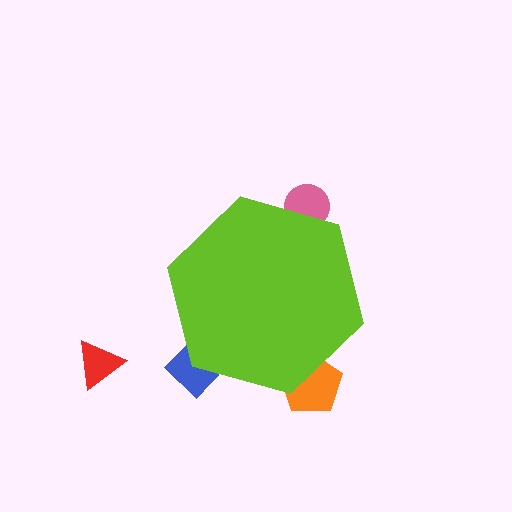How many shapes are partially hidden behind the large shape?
3 shapes are partially hidden.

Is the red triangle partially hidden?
No, the red triangle is fully visible.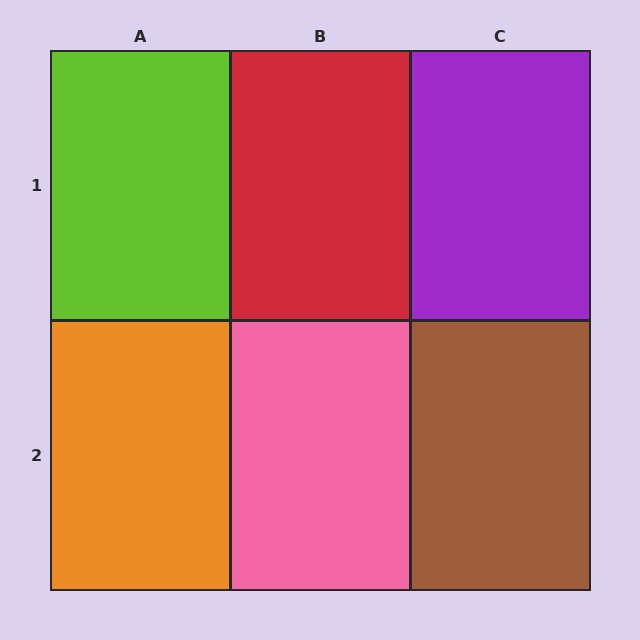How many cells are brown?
1 cell is brown.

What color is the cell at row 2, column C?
Brown.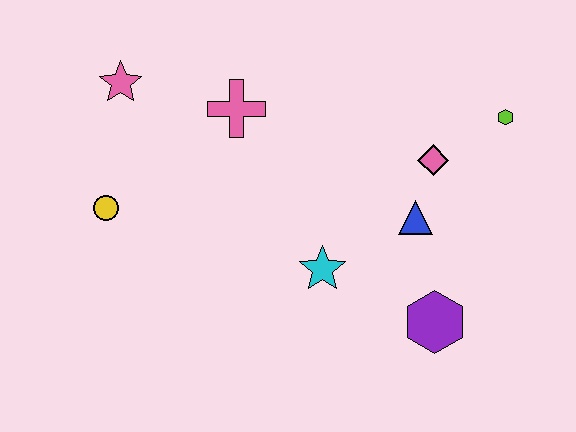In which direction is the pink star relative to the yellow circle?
The pink star is above the yellow circle.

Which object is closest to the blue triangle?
The pink diamond is closest to the blue triangle.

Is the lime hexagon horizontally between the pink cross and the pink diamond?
No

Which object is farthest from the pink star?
The purple hexagon is farthest from the pink star.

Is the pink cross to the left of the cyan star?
Yes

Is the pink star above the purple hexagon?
Yes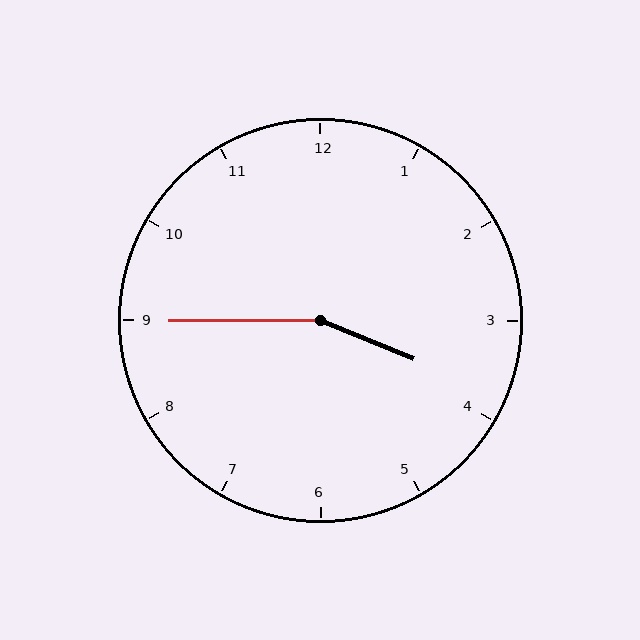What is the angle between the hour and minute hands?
Approximately 158 degrees.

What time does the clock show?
3:45.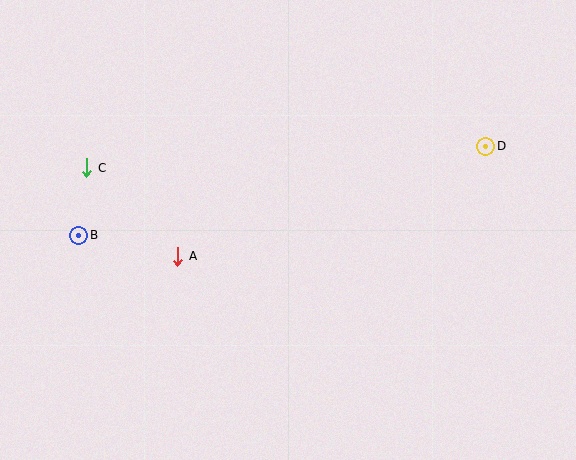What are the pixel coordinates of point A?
Point A is at (178, 256).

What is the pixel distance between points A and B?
The distance between A and B is 101 pixels.